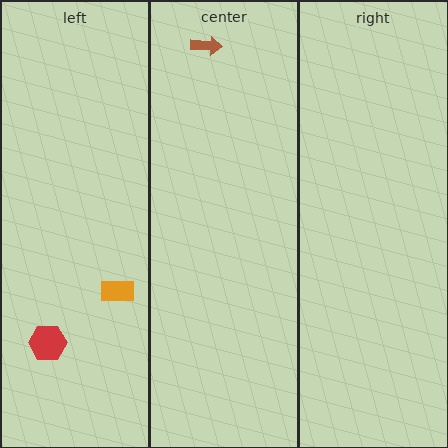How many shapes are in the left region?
2.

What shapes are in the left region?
The red hexagon, the orange rectangle.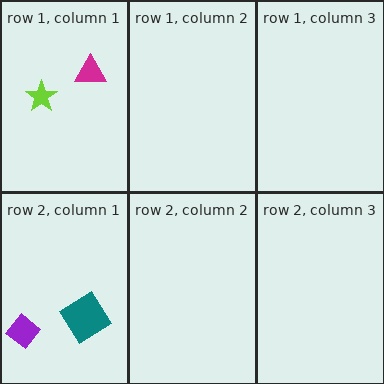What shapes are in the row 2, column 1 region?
The purple diamond, the teal diamond.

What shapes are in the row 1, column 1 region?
The magenta triangle, the lime star.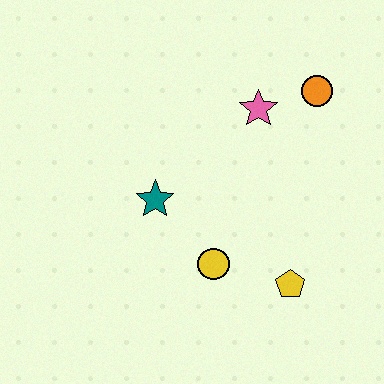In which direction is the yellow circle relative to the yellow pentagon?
The yellow circle is to the left of the yellow pentagon.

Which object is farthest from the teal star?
The orange circle is farthest from the teal star.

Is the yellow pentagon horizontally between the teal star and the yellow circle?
No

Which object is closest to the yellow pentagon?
The yellow circle is closest to the yellow pentagon.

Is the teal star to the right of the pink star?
No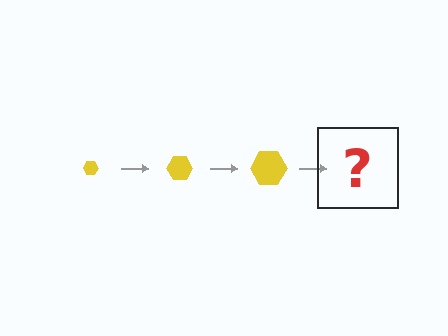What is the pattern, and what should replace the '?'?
The pattern is that the hexagon gets progressively larger each step. The '?' should be a yellow hexagon, larger than the previous one.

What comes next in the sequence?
The next element should be a yellow hexagon, larger than the previous one.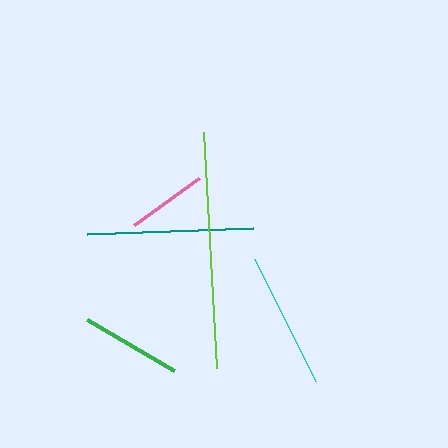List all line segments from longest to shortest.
From longest to shortest: lime, teal, cyan, green, pink.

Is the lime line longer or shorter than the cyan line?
The lime line is longer than the cyan line.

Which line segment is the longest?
The lime line is the longest at approximately 237 pixels.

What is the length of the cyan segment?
The cyan segment is approximately 136 pixels long.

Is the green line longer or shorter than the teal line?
The teal line is longer than the green line.